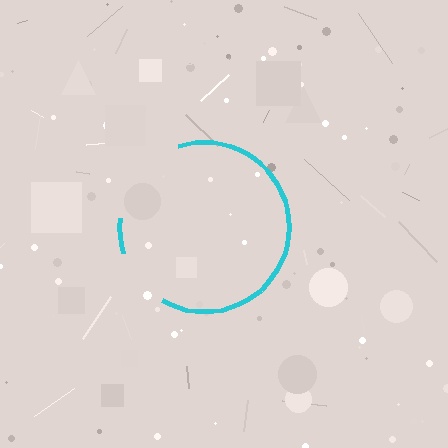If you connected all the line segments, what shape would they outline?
They would outline a circle.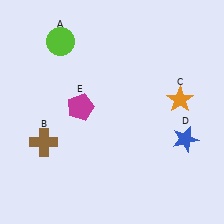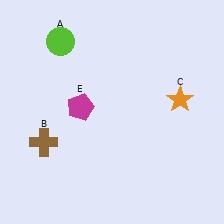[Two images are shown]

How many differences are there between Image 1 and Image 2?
There is 1 difference between the two images.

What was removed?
The blue star (D) was removed in Image 2.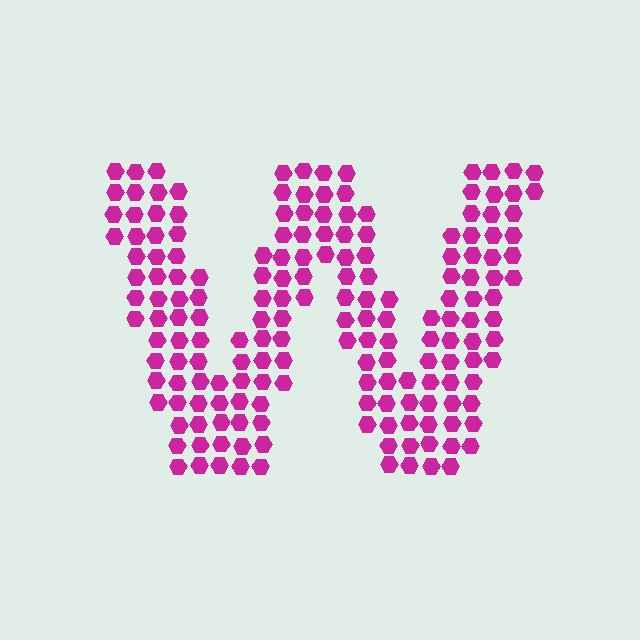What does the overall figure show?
The overall figure shows the letter W.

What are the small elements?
The small elements are hexagons.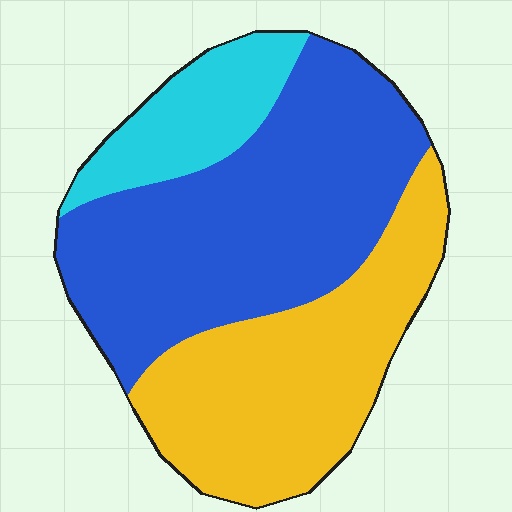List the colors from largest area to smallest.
From largest to smallest: blue, yellow, cyan.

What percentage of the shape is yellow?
Yellow takes up about three eighths (3/8) of the shape.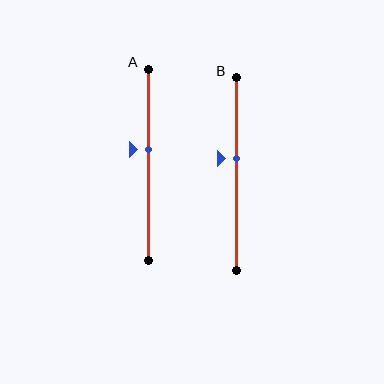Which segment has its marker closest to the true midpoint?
Segment B has its marker closest to the true midpoint.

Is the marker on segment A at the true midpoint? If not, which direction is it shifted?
No, the marker on segment A is shifted upward by about 8% of the segment length.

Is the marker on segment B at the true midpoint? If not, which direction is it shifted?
No, the marker on segment B is shifted upward by about 8% of the segment length.